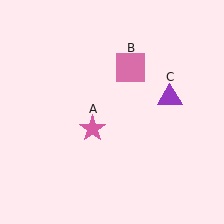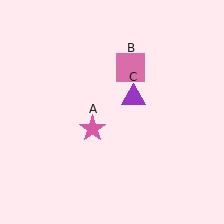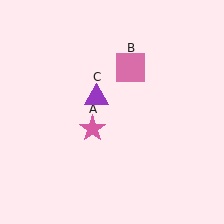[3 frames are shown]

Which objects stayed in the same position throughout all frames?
Pink star (object A) and pink square (object B) remained stationary.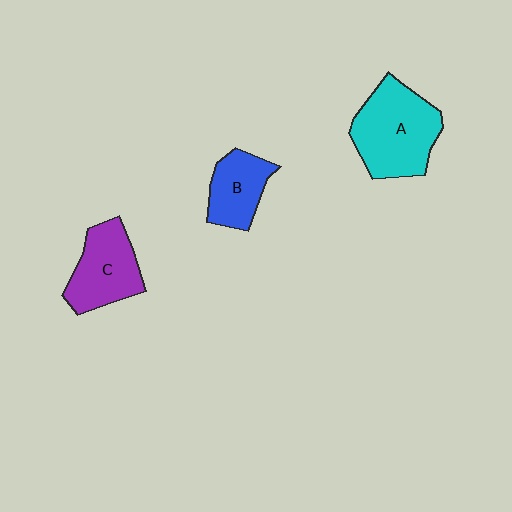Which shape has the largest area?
Shape A (cyan).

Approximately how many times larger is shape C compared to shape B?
Approximately 1.3 times.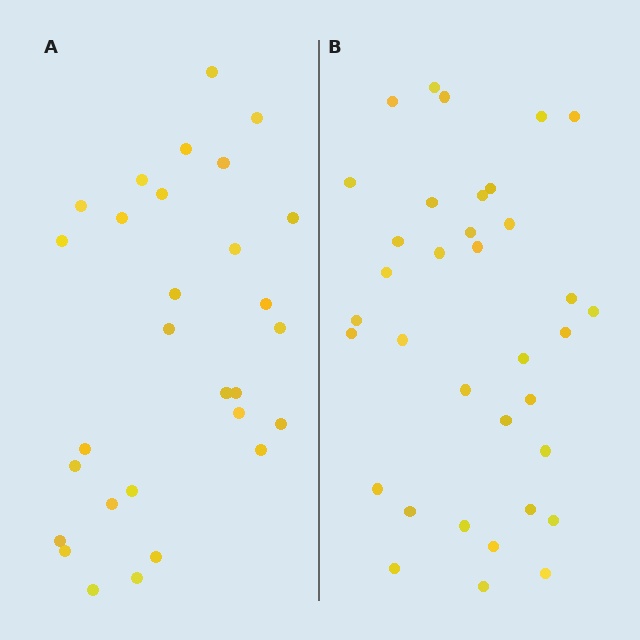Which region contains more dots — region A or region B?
Region B (the right region) has more dots.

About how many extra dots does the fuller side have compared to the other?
Region B has about 6 more dots than region A.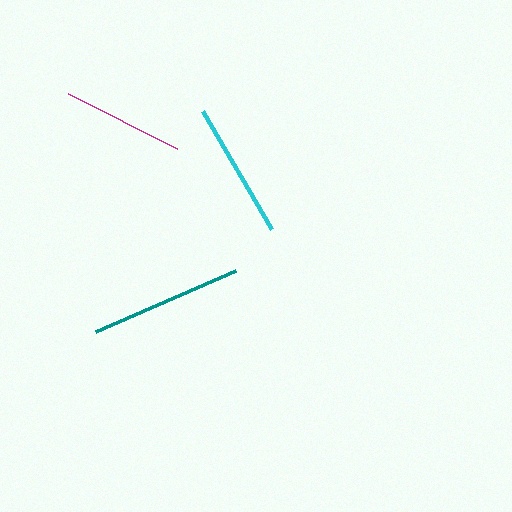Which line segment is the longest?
The teal line is the longest at approximately 152 pixels.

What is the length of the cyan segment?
The cyan segment is approximately 137 pixels long.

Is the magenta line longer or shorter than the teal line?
The teal line is longer than the magenta line.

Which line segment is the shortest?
The magenta line is the shortest at approximately 122 pixels.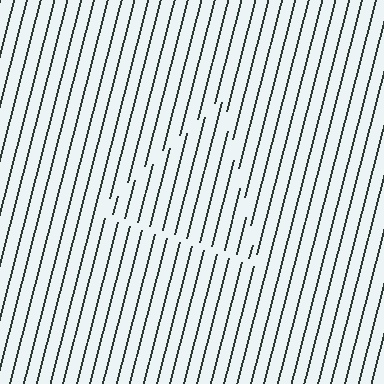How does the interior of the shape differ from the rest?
The interior of the shape contains the same grating, shifted by half a period — the contour is defined by the phase discontinuity where line-ends from the inner and outer gratings abut.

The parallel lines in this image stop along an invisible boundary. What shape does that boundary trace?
An illusory triangle. The interior of the shape contains the same grating, shifted by half a period — the contour is defined by the phase discontinuity where line-ends from the inner and outer gratings abut.